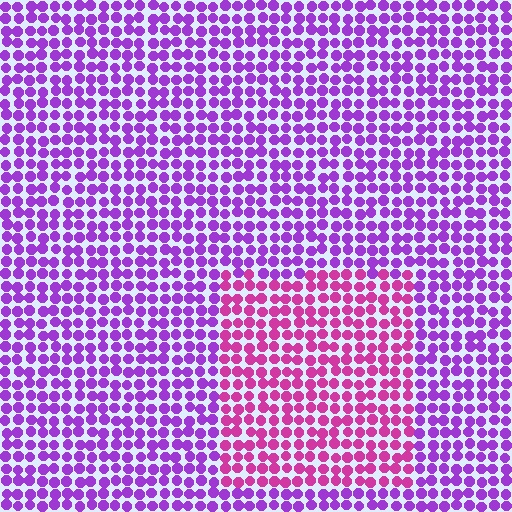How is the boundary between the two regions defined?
The boundary is defined purely by a slight shift in hue (about 38 degrees). Spacing, size, and orientation are identical on both sides.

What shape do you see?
I see a rectangle.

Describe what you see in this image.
The image is filled with small purple elements in a uniform arrangement. A rectangle-shaped region is visible where the elements are tinted to a slightly different hue, forming a subtle color boundary.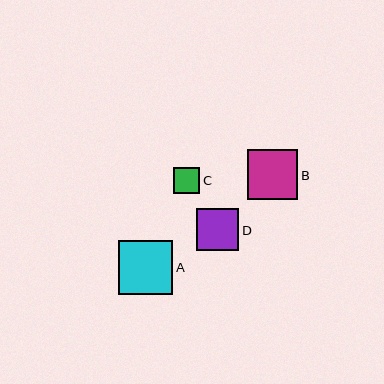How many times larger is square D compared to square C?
Square D is approximately 1.6 times the size of square C.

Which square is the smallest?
Square C is the smallest with a size of approximately 26 pixels.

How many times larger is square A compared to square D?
Square A is approximately 1.3 times the size of square D.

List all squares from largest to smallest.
From largest to smallest: A, B, D, C.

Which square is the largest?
Square A is the largest with a size of approximately 54 pixels.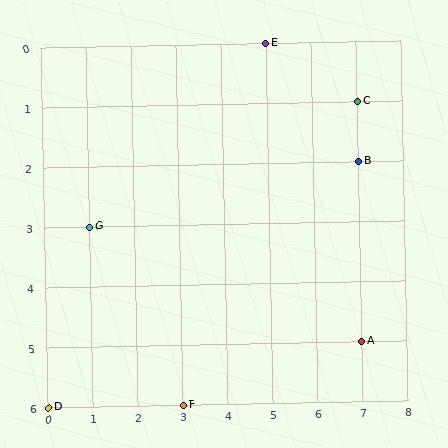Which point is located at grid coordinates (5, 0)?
Point E is at (5, 0).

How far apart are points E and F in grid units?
Points E and F are 2 columns and 6 rows apart (about 6.3 grid units diagonally).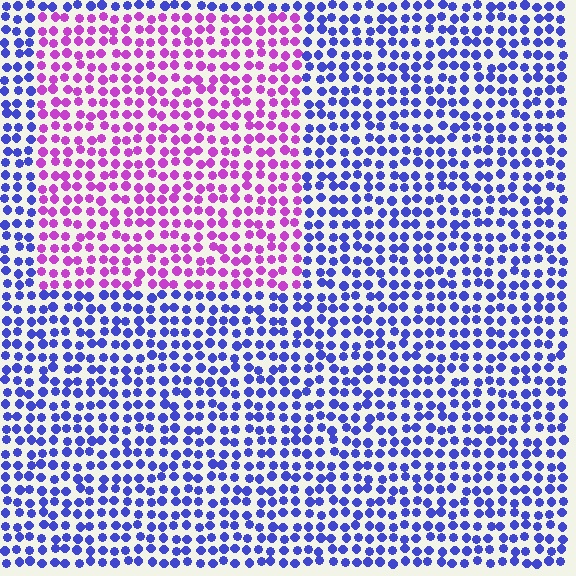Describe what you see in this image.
The image is filled with small blue elements in a uniform arrangement. A rectangle-shaped region is visible where the elements are tinted to a slightly different hue, forming a subtle color boundary.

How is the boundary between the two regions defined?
The boundary is defined purely by a slight shift in hue (about 60 degrees). Spacing, size, and orientation are identical on both sides.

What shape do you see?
I see a rectangle.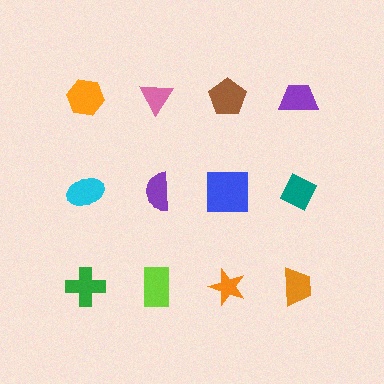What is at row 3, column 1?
A green cross.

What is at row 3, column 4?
An orange trapezoid.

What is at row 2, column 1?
A cyan ellipse.